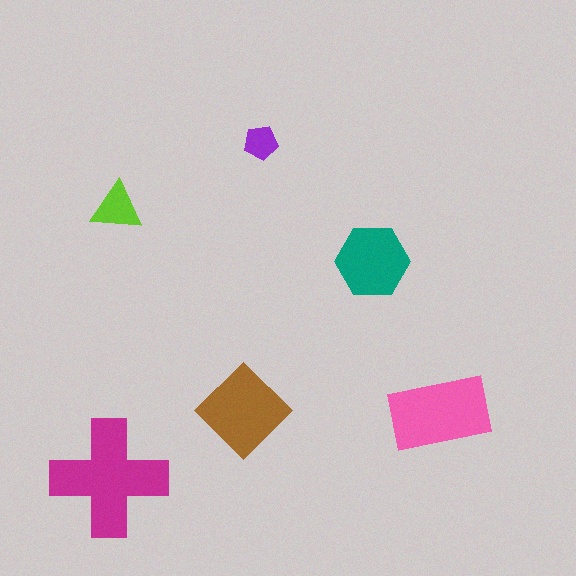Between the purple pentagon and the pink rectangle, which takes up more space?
The pink rectangle.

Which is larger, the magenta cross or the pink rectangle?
The magenta cross.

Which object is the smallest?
The purple pentagon.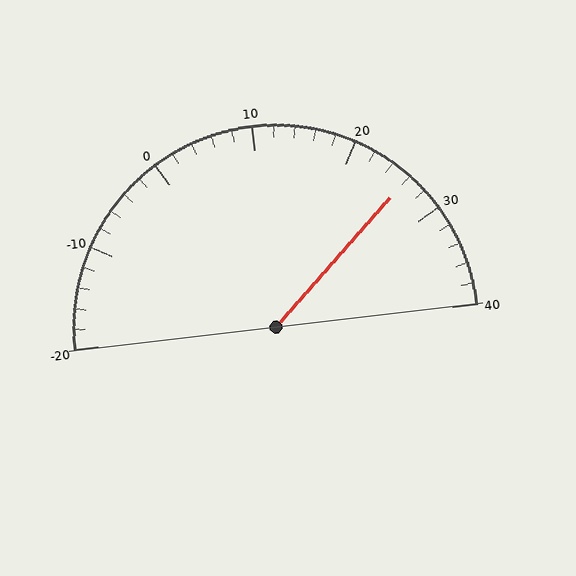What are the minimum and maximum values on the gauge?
The gauge ranges from -20 to 40.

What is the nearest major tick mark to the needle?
The nearest major tick mark is 30.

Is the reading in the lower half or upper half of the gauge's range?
The reading is in the upper half of the range (-20 to 40).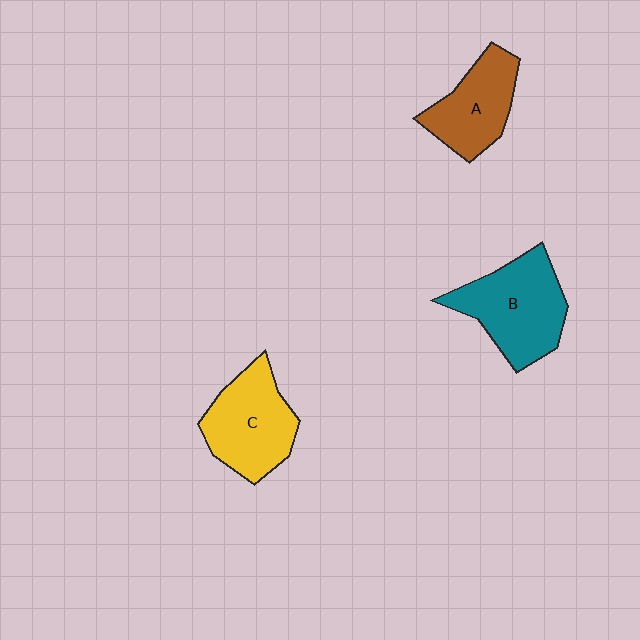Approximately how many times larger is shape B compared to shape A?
Approximately 1.3 times.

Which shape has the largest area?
Shape B (teal).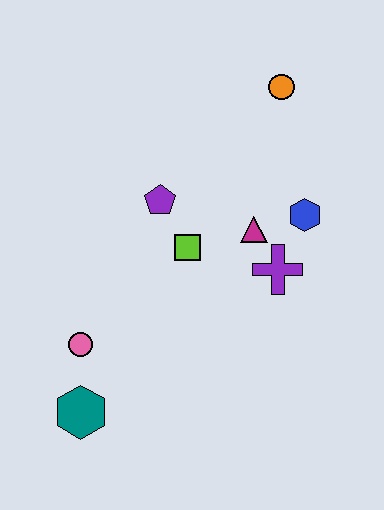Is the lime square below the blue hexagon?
Yes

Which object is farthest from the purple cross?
The teal hexagon is farthest from the purple cross.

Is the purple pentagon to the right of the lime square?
No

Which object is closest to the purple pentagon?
The lime square is closest to the purple pentagon.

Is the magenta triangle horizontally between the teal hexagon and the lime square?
No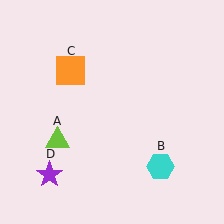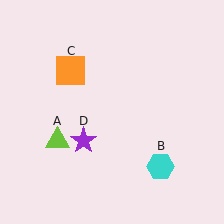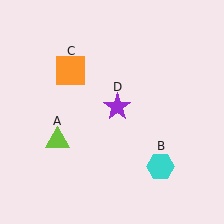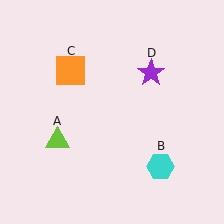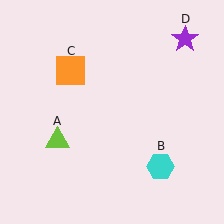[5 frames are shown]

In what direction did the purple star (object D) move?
The purple star (object D) moved up and to the right.